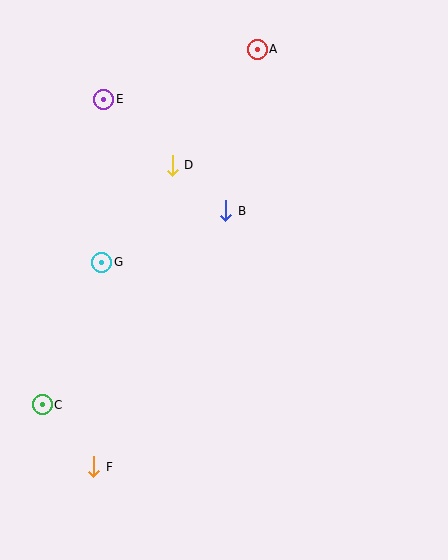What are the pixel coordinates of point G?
Point G is at (102, 262).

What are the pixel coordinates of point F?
Point F is at (94, 467).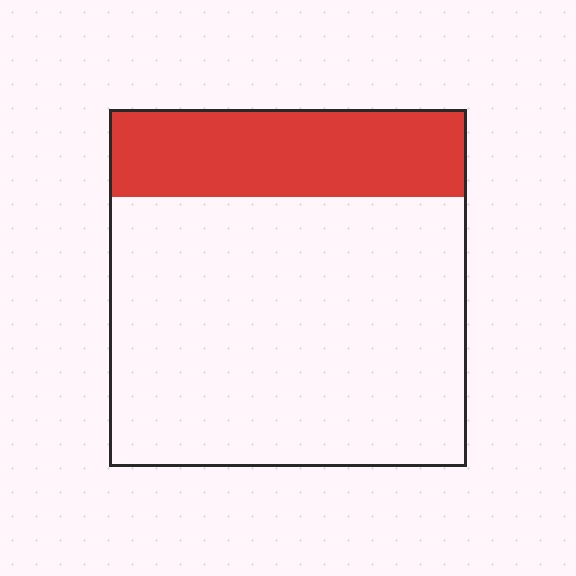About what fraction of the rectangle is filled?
About one quarter (1/4).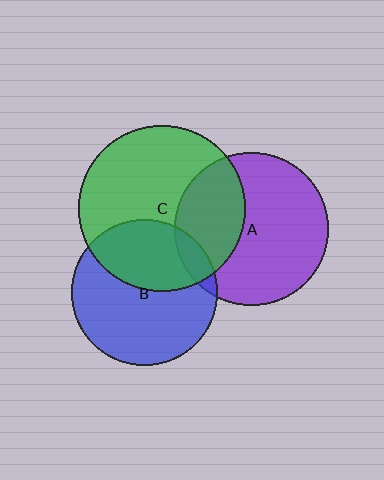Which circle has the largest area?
Circle C (green).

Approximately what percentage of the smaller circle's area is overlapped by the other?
Approximately 35%.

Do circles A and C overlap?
Yes.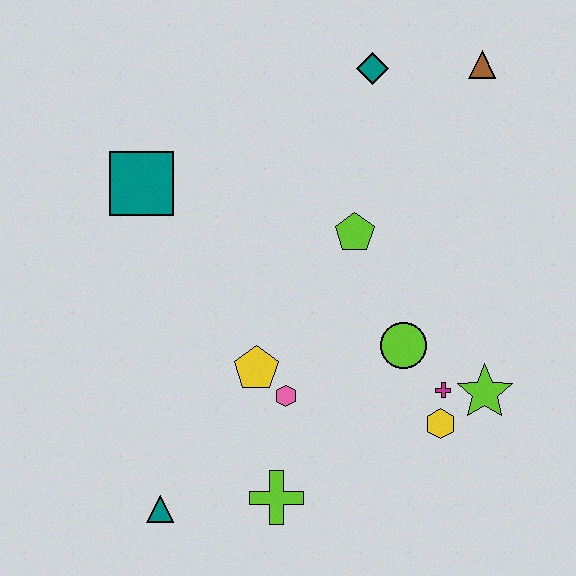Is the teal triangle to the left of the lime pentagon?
Yes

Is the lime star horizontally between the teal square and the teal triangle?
No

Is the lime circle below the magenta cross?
No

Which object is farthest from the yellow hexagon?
The teal square is farthest from the yellow hexagon.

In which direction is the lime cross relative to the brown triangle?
The lime cross is below the brown triangle.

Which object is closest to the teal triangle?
The lime cross is closest to the teal triangle.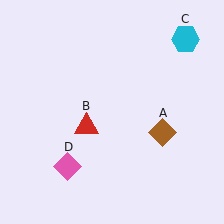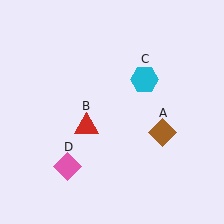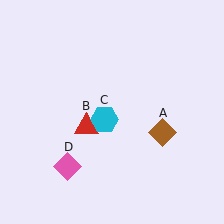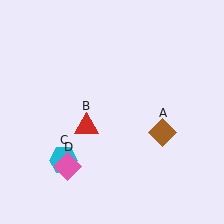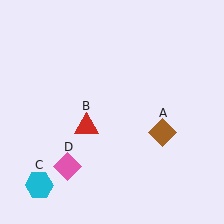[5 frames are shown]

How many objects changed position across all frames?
1 object changed position: cyan hexagon (object C).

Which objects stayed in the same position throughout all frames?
Brown diamond (object A) and red triangle (object B) and pink diamond (object D) remained stationary.